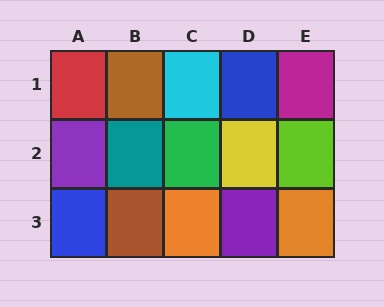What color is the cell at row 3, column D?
Purple.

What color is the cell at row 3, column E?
Orange.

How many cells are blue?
2 cells are blue.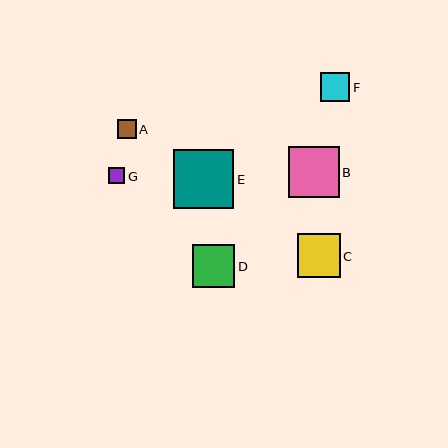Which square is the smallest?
Square G is the smallest with a size of approximately 16 pixels.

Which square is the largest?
Square E is the largest with a size of approximately 60 pixels.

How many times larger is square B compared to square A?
Square B is approximately 2.7 times the size of square A.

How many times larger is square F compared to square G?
Square F is approximately 1.9 times the size of square G.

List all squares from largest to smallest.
From largest to smallest: E, B, C, D, F, A, G.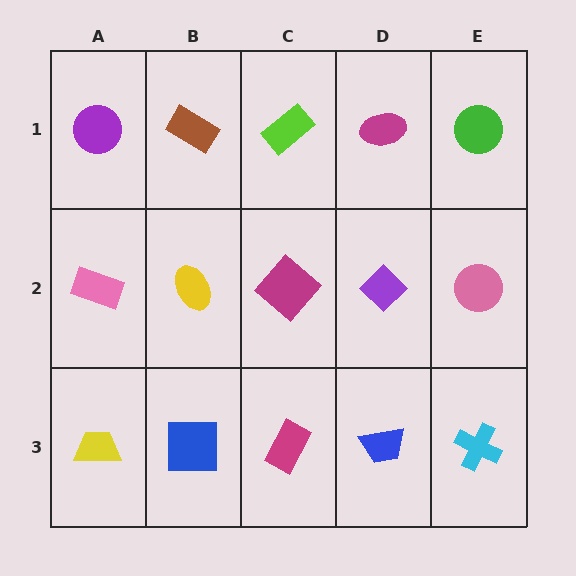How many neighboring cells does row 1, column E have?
2.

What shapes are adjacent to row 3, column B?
A yellow ellipse (row 2, column B), a yellow trapezoid (row 3, column A), a magenta rectangle (row 3, column C).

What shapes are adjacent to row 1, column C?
A magenta diamond (row 2, column C), a brown rectangle (row 1, column B), a magenta ellipse (row 1, column D).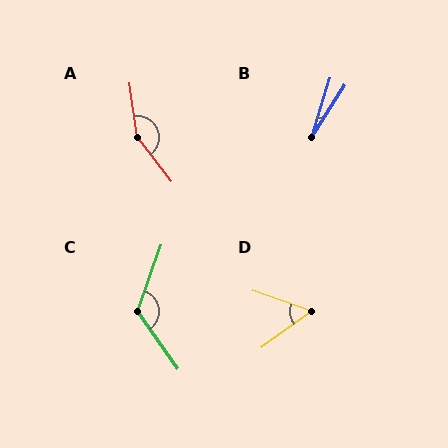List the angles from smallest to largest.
B (16°), D (55°), C (126°), A (150°).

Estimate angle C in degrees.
Approximately 126 degrees.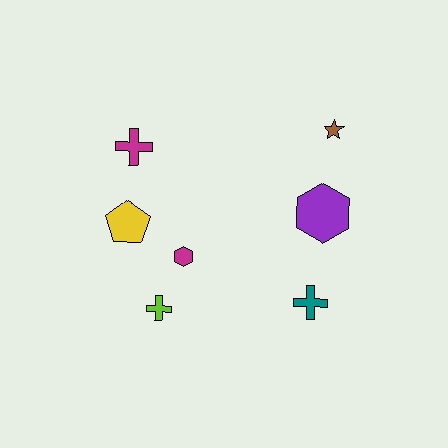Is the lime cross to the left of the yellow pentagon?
No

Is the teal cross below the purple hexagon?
Yes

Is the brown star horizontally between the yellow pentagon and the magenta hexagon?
No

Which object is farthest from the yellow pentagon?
The brown star is farthest from the yellow pentagon.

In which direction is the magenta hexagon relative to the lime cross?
The magenta hexagon is above the lime cross.